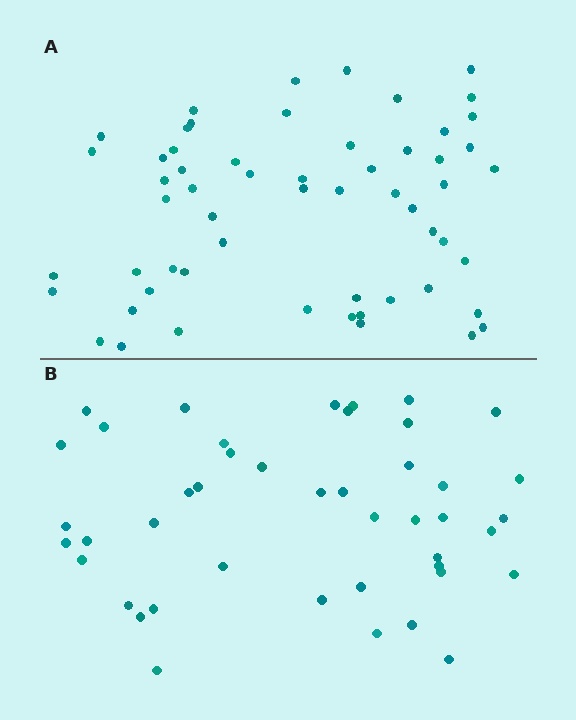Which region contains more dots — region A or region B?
Region A (the top region) has more dots.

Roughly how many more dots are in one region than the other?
Region A has approximately 15 more dots than region B.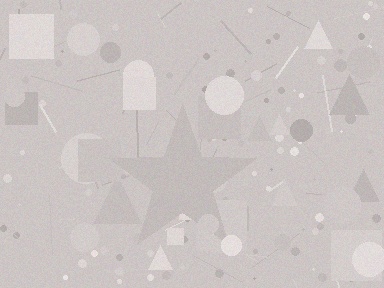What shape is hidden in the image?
A star is hidden in the image.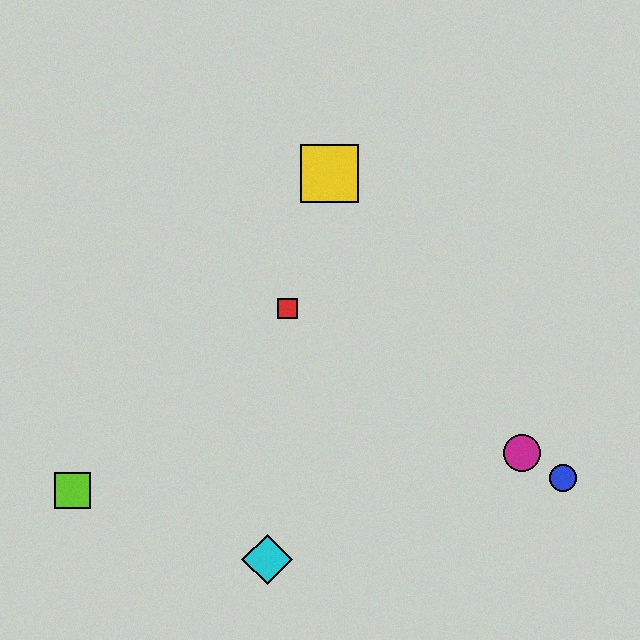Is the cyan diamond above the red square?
No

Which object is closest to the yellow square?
The red square is closest to the yellow square.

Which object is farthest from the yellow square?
The lime square is farthest from the yellow square.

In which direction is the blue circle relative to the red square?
The blue circle is to the right of the red square.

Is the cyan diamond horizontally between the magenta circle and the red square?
No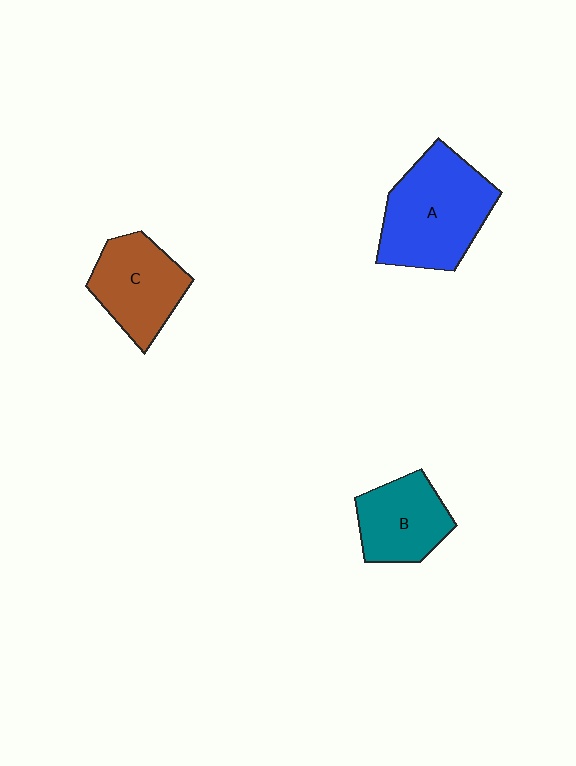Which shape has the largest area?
Shape A (blue).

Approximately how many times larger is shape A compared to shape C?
Approximately 1.4 times.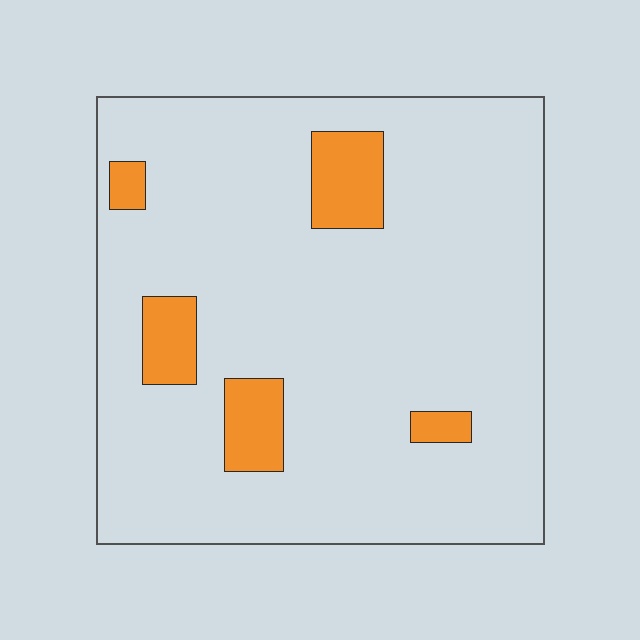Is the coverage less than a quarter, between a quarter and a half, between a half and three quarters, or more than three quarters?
Less than a quarter.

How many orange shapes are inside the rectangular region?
5.